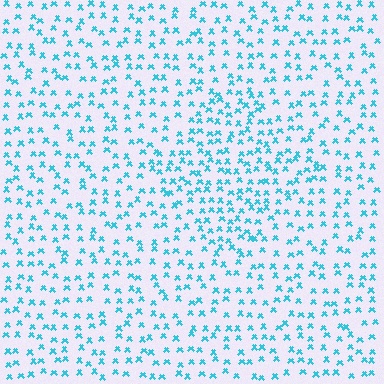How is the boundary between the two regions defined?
The boundary is defined by a change in element density (approximately 1.6x ratio). All elements are the same color, size, and shape.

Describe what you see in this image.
The image contains small cyan elements arranged at two different densities. A diamond-shaped region is visible where the elements are more densely packed than the surrounding area.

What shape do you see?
I see a diamond.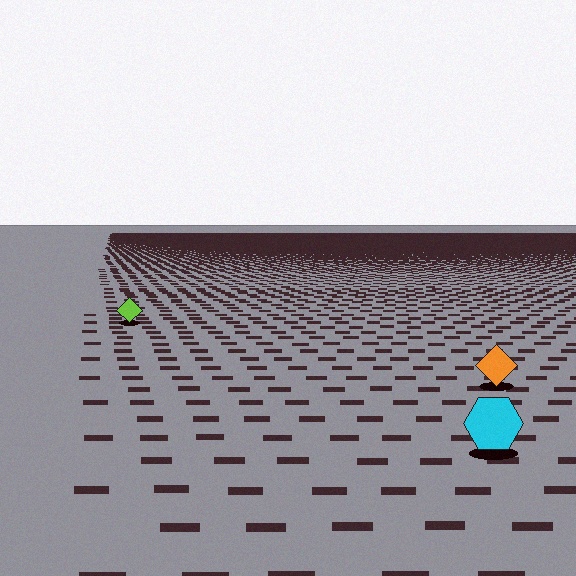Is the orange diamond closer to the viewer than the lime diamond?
Yes. The orange diamond is closer — you can tell from the texture gradient: the ground texture is coarser near it.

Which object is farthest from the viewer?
The lime diamond is farthest from the viewer. It appears smaller and the ground texture around it is denser.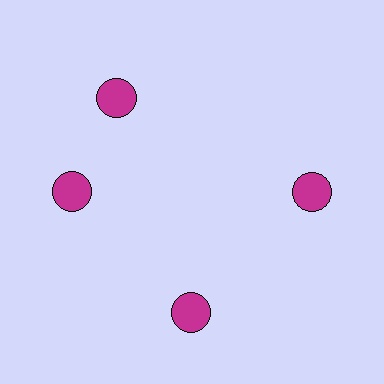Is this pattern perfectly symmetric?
No. The 4 magenta circles are arranged in a ring, but one element near the 12 o'clock position is rotated out of alignment along the ring, breaking the 4-fold rotational symmetry.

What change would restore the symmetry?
The symmetry would be restored by rotating it back into even spacing with its neighbors so that all 4 circles sit at equal angles and equal distance from the center.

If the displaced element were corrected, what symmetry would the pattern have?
It would have 4-fold rotational symmetry — the pattern would map onto itself every 90 degrees.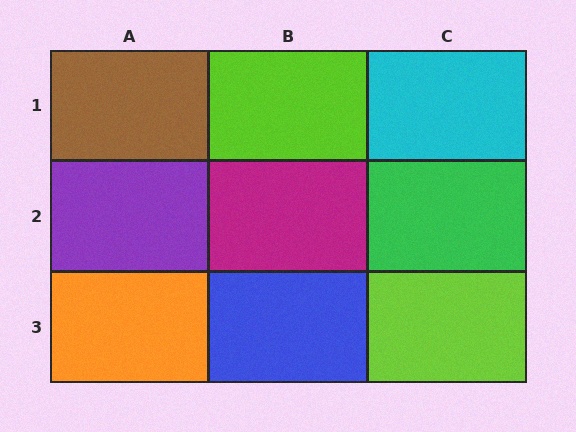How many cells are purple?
1 cell is purple.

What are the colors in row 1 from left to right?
Brown, lime, cyan.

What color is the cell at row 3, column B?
Blue.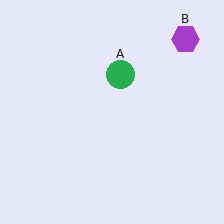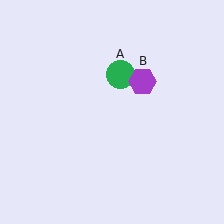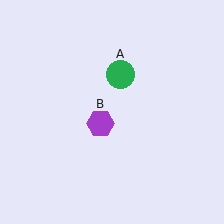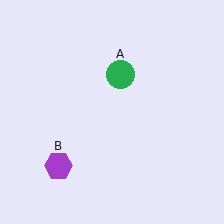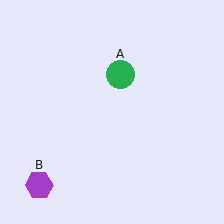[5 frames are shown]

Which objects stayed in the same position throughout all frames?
Green circle (object A) remained stationary.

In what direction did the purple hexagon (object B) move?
The purple hexagon (object B) moved down and to the left.